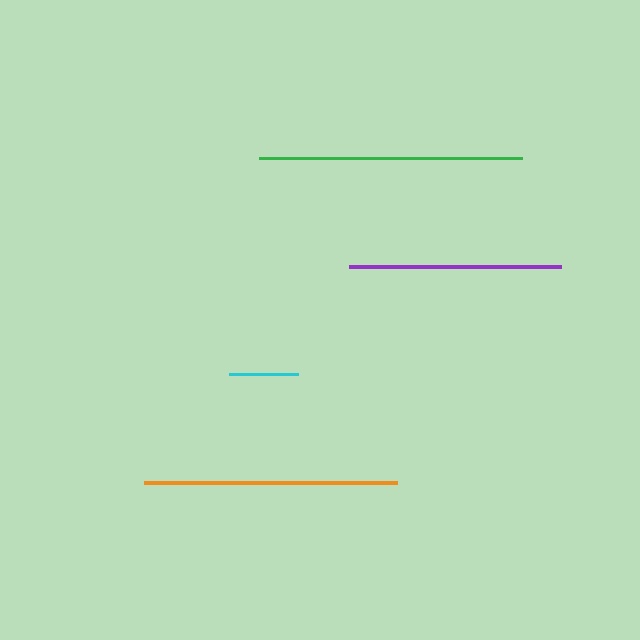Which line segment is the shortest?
The cyan line is the shortest at approximately 69 pixels.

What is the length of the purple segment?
The purple segment is approximately 212 pixels long.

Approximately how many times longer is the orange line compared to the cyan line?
The orange line is approximately 3.6 times the length of the cyan line.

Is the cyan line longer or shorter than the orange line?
The orange line is longer than the cyan line.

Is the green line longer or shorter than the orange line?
The green line is longer than the orange line.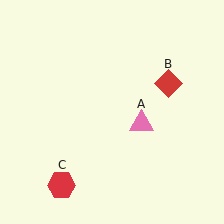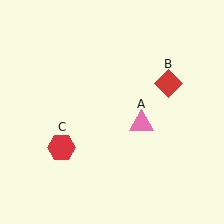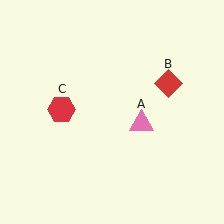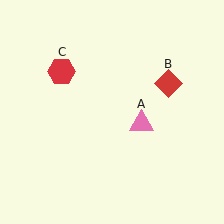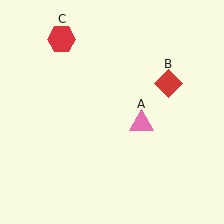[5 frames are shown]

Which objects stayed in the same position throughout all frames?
Pink triangle (object A) and red diamond (object B) remained stationary.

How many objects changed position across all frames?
1 object changed position: red hexagon (object C).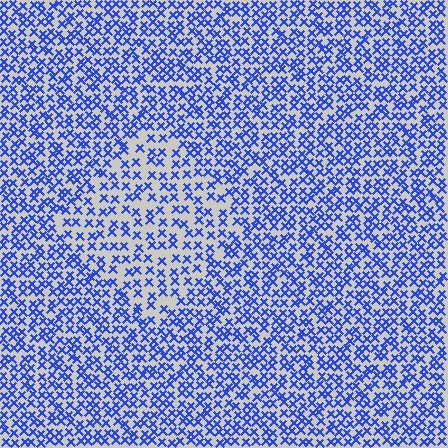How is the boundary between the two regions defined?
The boundary is defined by a change in element density (approximately 1.7x ratio). All elements are the same color, size, and shape.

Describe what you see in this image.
The image contains small blue elements arranged at two different densities. A diamond-shaped region is visible where the elements are less densely packed than the surrounding area.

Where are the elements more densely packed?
The elements are more densely packed outside the diamond boundary.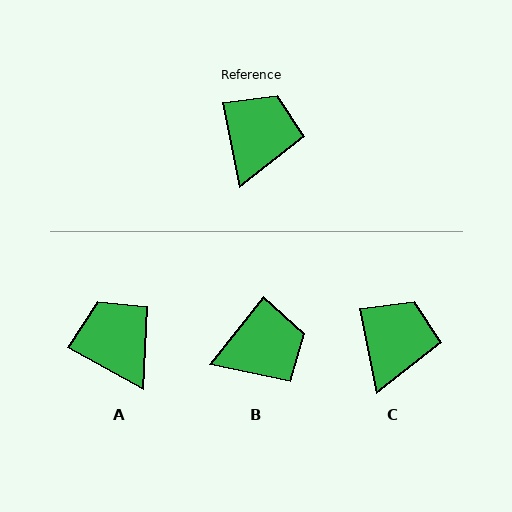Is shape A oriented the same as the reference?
No, it is off by about 50 degrees.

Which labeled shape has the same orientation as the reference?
C.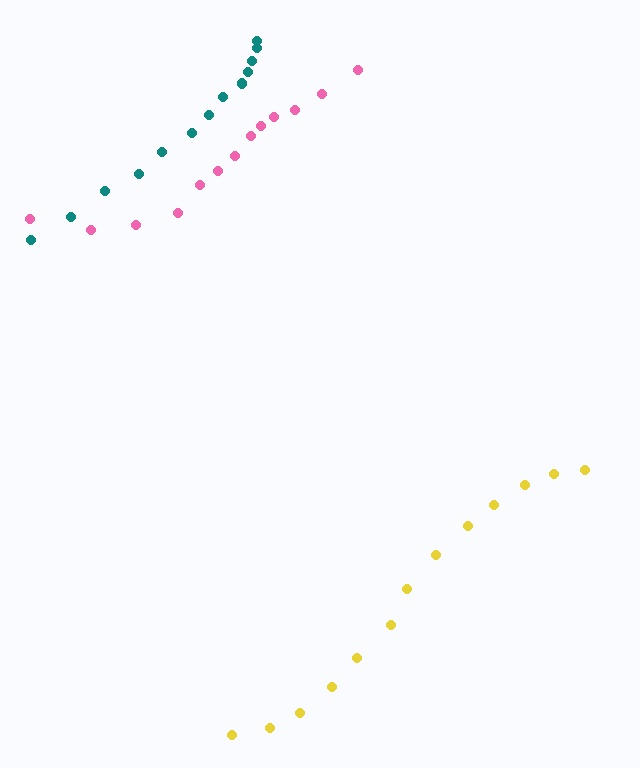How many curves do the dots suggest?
There are 3 distinct paths.